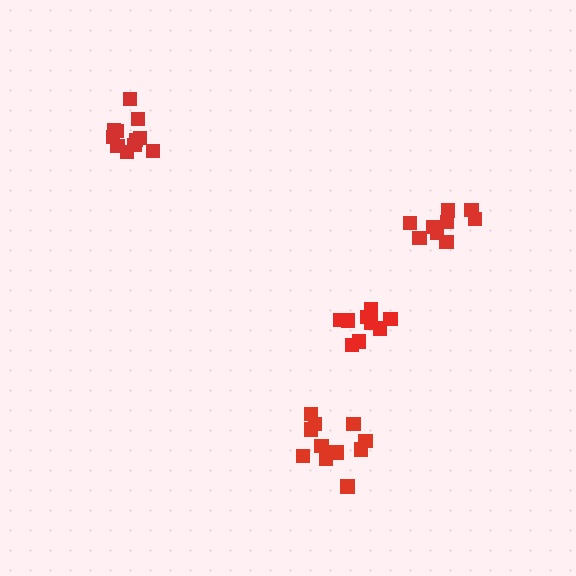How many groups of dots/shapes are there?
There are 4 groups.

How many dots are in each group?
Group 1: 11 dots, Group 2: 9 dots, Group 3: 9 dots, Group 4: 11 dots (40 total).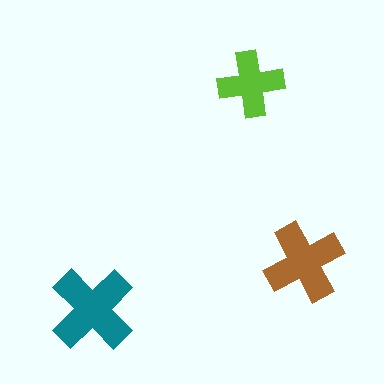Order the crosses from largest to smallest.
the teal one, the brown one, the lime one.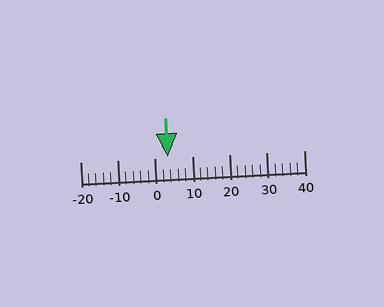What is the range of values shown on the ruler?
The ruler shows values from -20 to 40.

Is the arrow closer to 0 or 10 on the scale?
The arrow is closer to 0.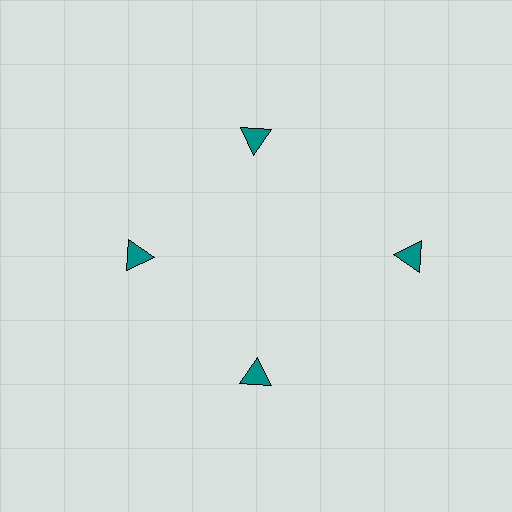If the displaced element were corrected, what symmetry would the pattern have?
It would have 4-fold rotational symmetry — the pattern would map onto itself every 90 degrees.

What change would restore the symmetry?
The symmetry would be restored by moving it inward, back onto the ring so that all 4 triangles sit at equal angles and equal distance from the center.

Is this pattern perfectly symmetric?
No. The 4 teal triangles are arranged in a ring, but one element near the 3 o'clock position is pushed outward from the center, breaking the 4-fold rotational symmetry.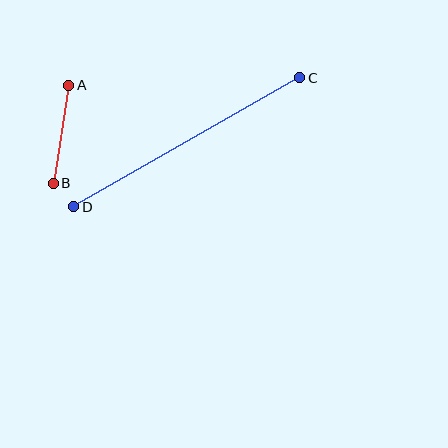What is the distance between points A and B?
The distance is approximately 99 pixels.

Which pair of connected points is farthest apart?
Points C and D are farthest apart.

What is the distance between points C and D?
The distance is approximately 260 pixels.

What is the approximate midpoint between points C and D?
The midpoint is at approximately (187, 142) pixels.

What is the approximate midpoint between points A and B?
The midpoint is at approximately (61, 134) pixels.